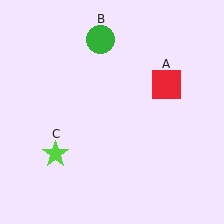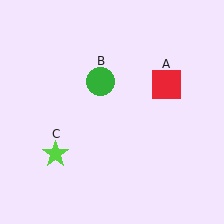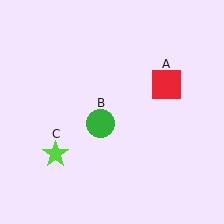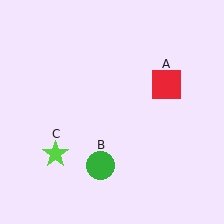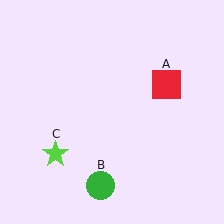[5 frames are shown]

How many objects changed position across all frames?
1 object changed position: green circle (object B).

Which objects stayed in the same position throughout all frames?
Red square (object A) and lime star (object C) remained stationary.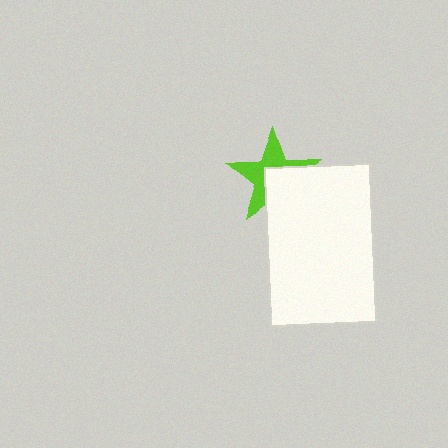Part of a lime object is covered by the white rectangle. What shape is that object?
It is a star.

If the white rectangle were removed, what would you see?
You would see the complete lime star.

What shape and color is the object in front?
The object in front is a white rectangle.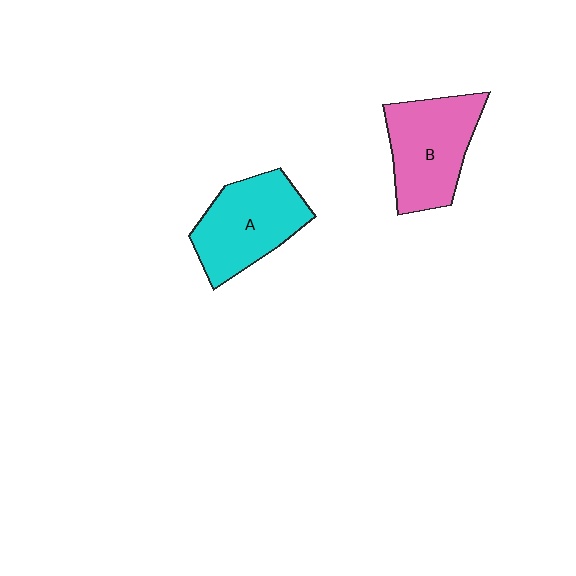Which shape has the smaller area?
Shape B (pink).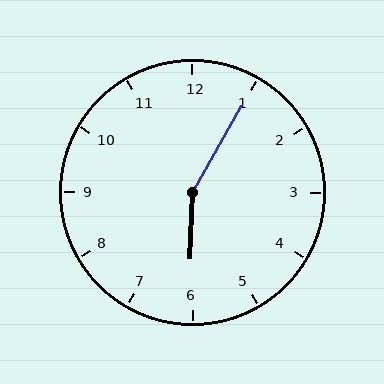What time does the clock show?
6:05.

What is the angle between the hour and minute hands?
Approximately 152 degrees.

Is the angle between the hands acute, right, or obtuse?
It is obtuse.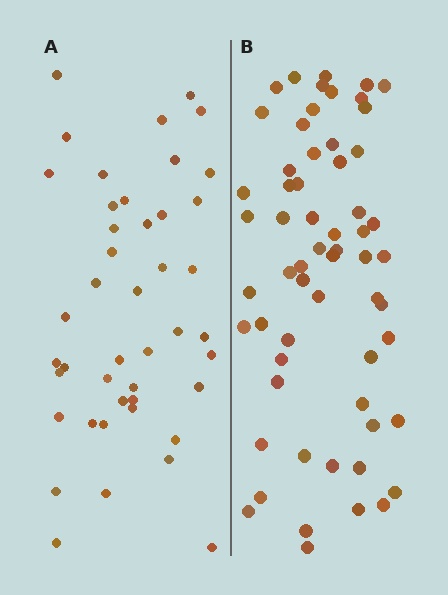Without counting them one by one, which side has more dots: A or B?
Region B (the right region) has more dots.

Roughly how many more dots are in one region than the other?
Region B has approximately 15 more dots than region A.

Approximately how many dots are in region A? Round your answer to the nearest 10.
About 40 dots. (The exact count is 44, which rounds to 40.)